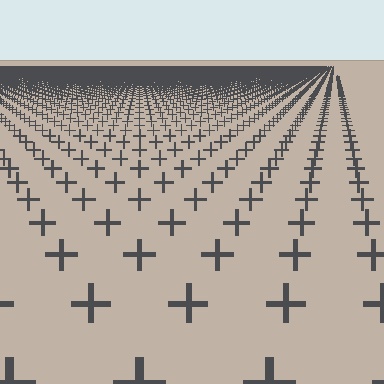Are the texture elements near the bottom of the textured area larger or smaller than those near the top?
Larger. Near the bottom, elements are closer to the viewer and appear at a bigger on-screen size.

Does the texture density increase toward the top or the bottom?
Density increases toward the top.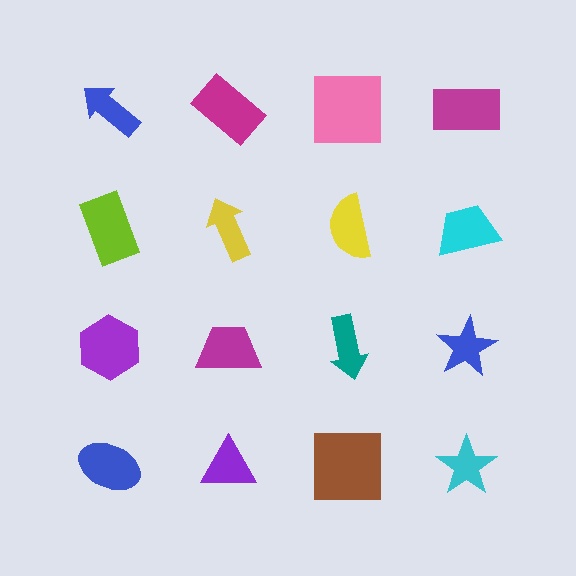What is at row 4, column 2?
A purple triangle.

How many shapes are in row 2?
4 shapes.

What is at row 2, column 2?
A yellow arrow.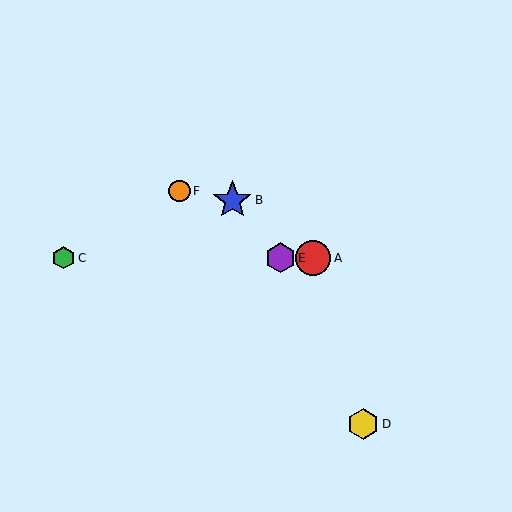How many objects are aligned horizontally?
3 objects (A, C, E) are aligned horizontally.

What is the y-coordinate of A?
Object A is at y≈258.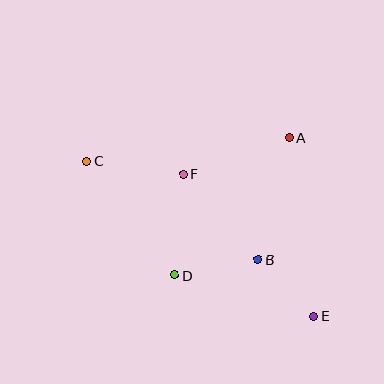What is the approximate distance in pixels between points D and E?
The distance between D and E is approximately 145 pixels.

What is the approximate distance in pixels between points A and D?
The distance between A and D is approximately 179 pixels.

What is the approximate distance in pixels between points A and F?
The distance between A and F is approximately 113 pixels.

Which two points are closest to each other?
Points B and E are closest to each other.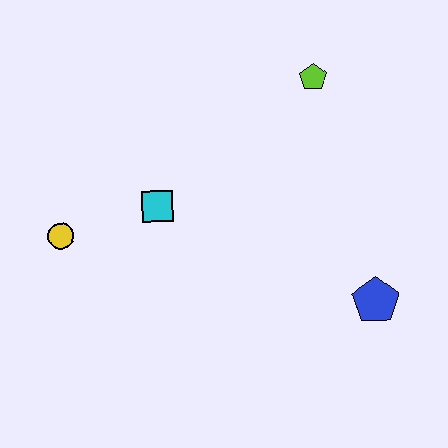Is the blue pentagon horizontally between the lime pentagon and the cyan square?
No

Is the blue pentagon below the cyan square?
Yes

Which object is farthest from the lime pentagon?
The yellow circle is farthest from the lime pentagon.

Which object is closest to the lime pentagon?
The cyan square is closest to the lime pentagon.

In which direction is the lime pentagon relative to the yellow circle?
The lime pentagon is to the right of the yellow circle.